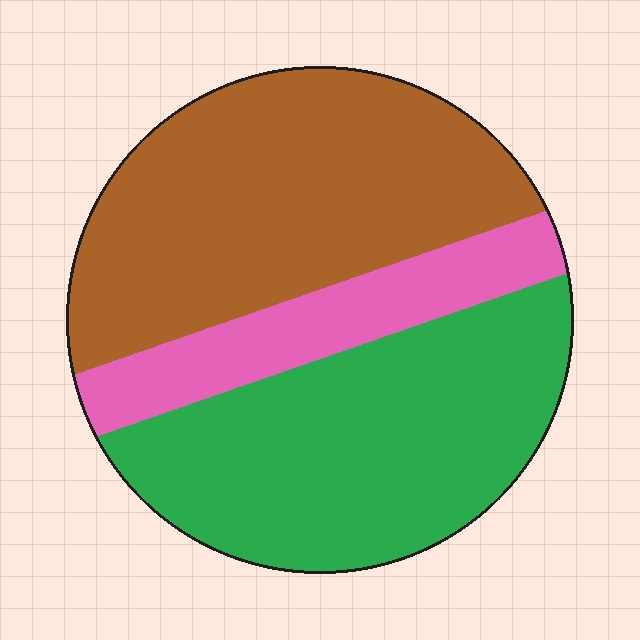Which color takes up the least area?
Pink, at roughly 15%.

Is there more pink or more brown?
Brown.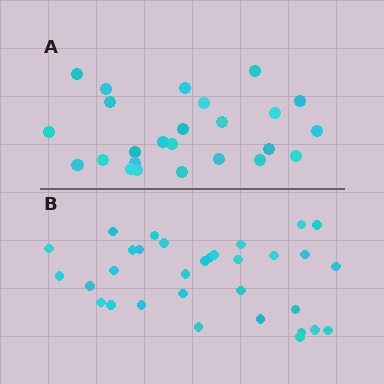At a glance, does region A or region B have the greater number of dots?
Region B (the bottom region) has more dots.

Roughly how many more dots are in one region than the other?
Region B has roughly 8 or so more dots than region A.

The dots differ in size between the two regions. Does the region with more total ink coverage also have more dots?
No. Region A has more total ink coverage because its dots are larger, but region B actually contains more individual dots. Total area can be misleading — the number of items is what matters here.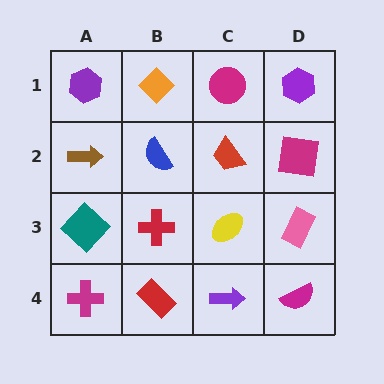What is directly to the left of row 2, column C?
A blue semicircle.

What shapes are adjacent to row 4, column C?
A yellow ellipse (row 3, column C), a red rectangle (row 4, column B), a magenta semicircle (row 4, column D).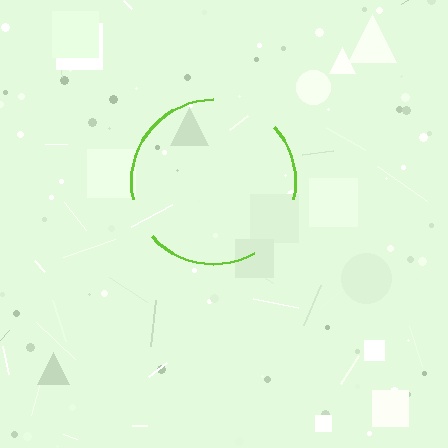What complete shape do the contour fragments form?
The contour fragments form a circle.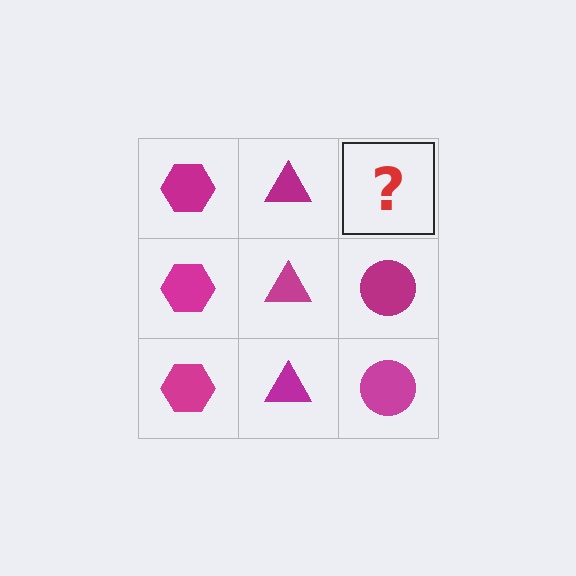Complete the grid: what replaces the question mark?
The question mark should be replaced with a magenta circle.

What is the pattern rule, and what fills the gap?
The rule is that each column has a consistent shape. The gap should be filled with a magenta circle.